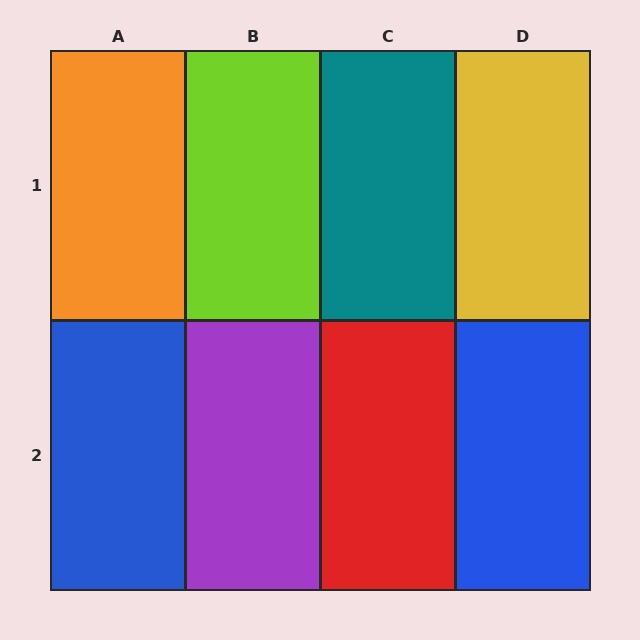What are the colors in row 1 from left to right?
Orange, lime, teal, yellow.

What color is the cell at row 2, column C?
Red.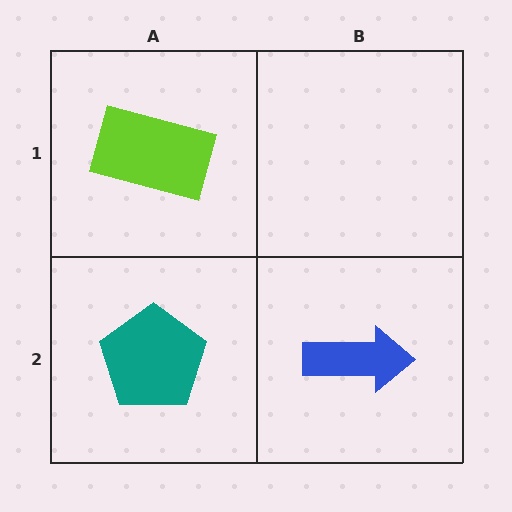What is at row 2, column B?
A blue arrow.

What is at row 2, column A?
A teal pentagon.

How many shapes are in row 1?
1 shape.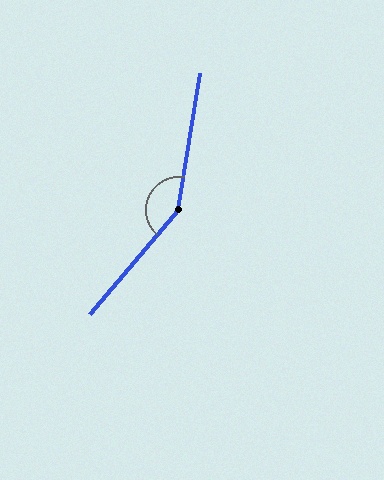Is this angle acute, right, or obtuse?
It is obtuse.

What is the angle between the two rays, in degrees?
Approximately 148 degrees.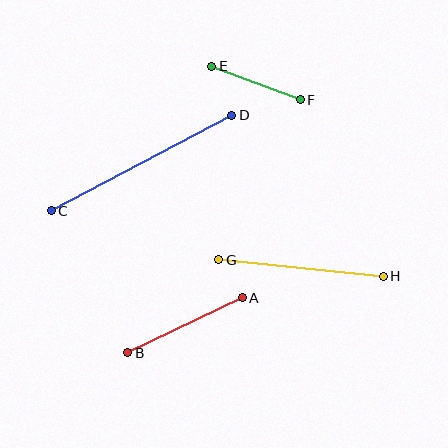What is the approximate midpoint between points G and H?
The midpoint is at approximately (301, 268) pixels.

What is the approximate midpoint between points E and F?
The midpoint is at approximately (256, 83) pixels.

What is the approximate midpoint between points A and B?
The midpoint is at approximately (185, 325) pixels.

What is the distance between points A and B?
The distance is approximately 127 pixels.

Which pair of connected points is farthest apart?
Points C and D are farthest apart.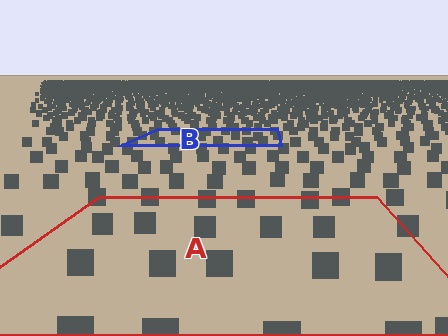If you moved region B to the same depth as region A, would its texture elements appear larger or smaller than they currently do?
They would appear larger. At a closer depth, the same texture elements are projected at a bigger on-screen size.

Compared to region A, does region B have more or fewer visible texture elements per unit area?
Region B has more texture elements per unit area — they are packed more densely because it is farther away.